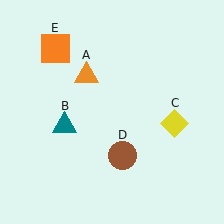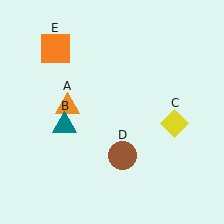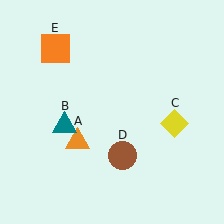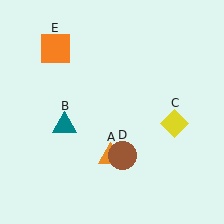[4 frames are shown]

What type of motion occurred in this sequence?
The orange triangle (object A) rotated counterclockwise around the center of the scene.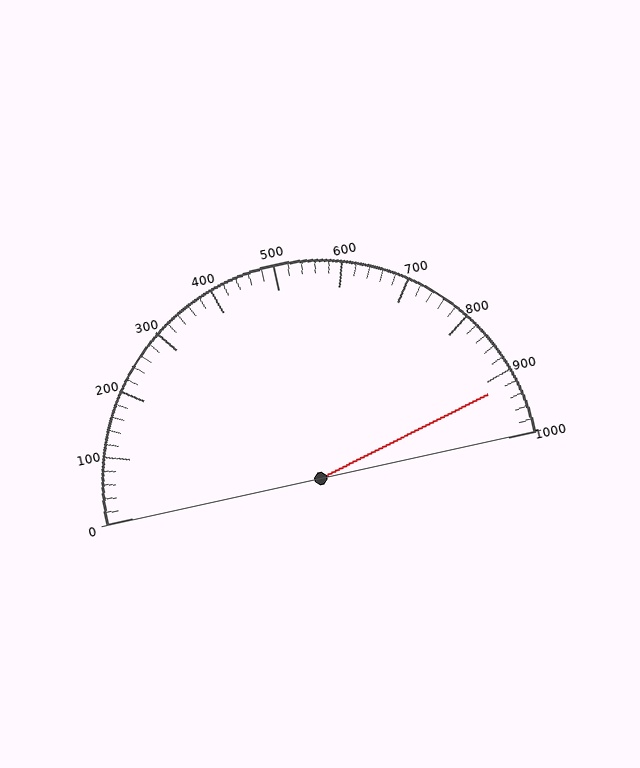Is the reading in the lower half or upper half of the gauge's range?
The reading is in the upper half of the range (0 to 1000).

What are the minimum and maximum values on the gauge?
The gauge ranges from 0 to 1000.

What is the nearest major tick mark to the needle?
The nearest major tick mark is 900.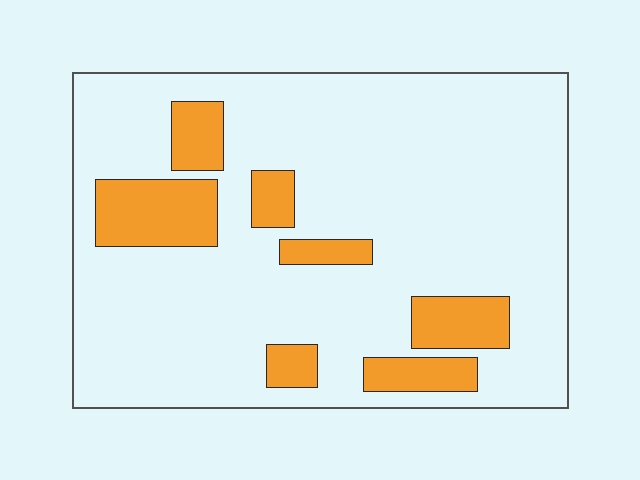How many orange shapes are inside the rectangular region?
7.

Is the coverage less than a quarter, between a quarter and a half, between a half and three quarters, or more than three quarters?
Less than a quarter.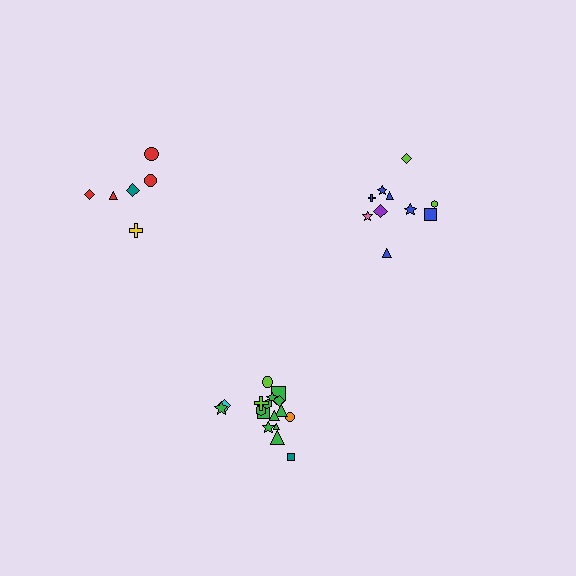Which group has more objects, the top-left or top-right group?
The top-right group.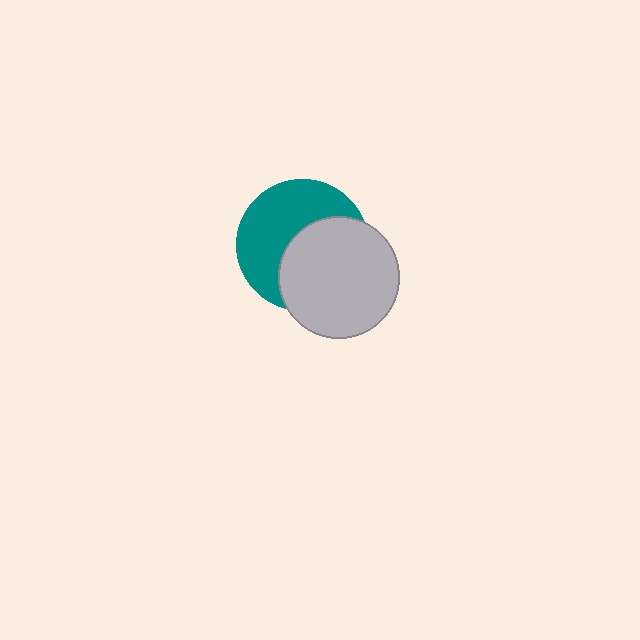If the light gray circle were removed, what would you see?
You would see the complete teal circle.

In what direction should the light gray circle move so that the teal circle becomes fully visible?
The light gray circle should move toward the lower-right. That is the shortest direction to clear the overlap and leave the teal circle fully visible.